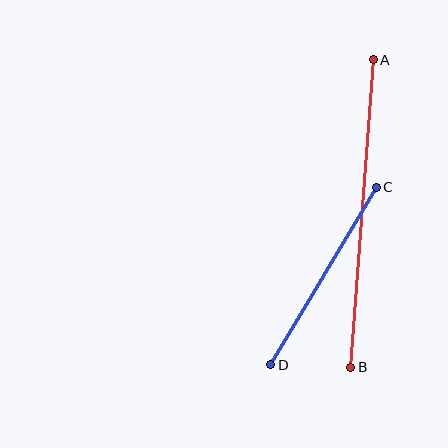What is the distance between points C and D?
The distance is approximately 206 pixels.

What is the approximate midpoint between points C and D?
The midpoint is at approximately (323, 276) pixels.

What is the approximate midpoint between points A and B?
The midpoint is at approximately (362, 214) pixels.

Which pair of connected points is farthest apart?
Points A and B are farthest apart.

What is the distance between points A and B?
The distance is approximately 308 pixels.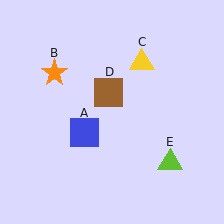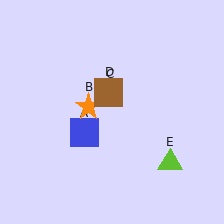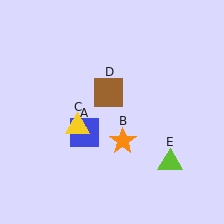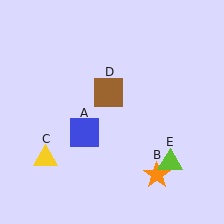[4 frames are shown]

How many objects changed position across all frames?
2 objects changed position: orange star (object B), yellow triangle (object C).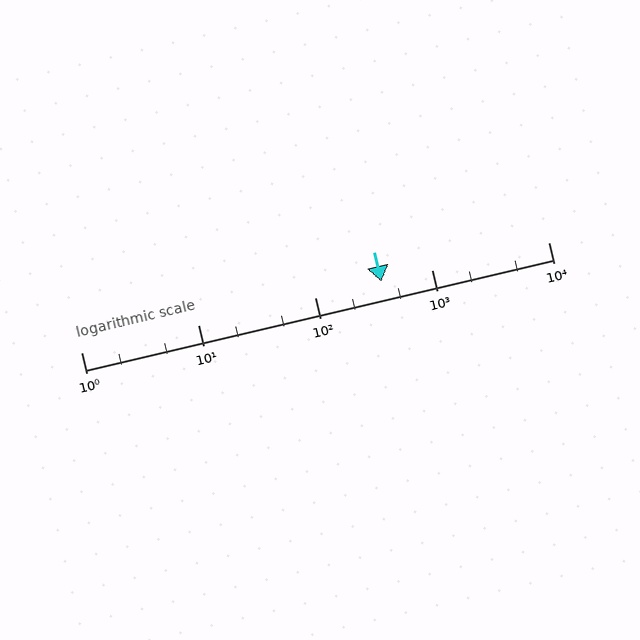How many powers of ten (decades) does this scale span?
The scale spans 4 decades, from 1 to 10000.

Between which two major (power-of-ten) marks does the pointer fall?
The pointer is between 100 and 1000.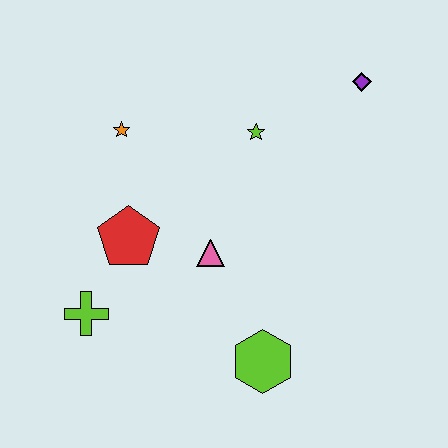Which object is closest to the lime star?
The purple diamond is closest to the lime star.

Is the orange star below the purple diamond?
Yes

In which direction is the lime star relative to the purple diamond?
The lime star is to the left of the purple diamond.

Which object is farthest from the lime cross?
The purple diamond is farthest from the lime cross.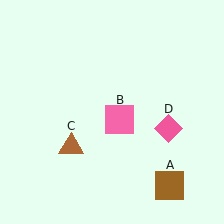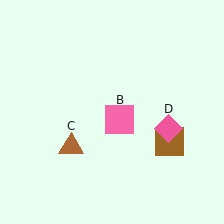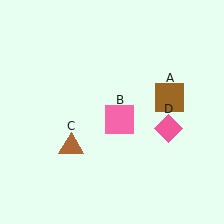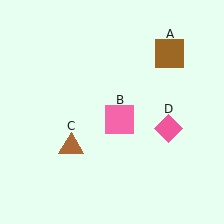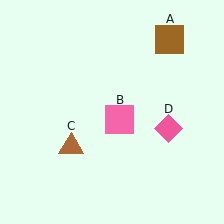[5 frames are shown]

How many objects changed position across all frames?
1 object changed position: brown square (object A).